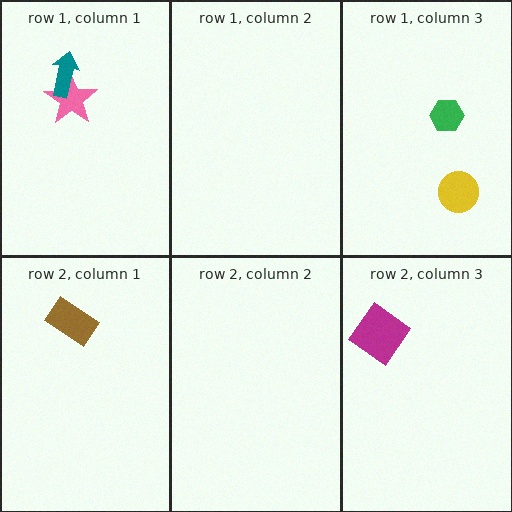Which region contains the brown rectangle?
The row 2, column 1 region.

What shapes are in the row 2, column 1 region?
The brown rectangle.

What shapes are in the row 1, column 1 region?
The pink star, the teal arrow.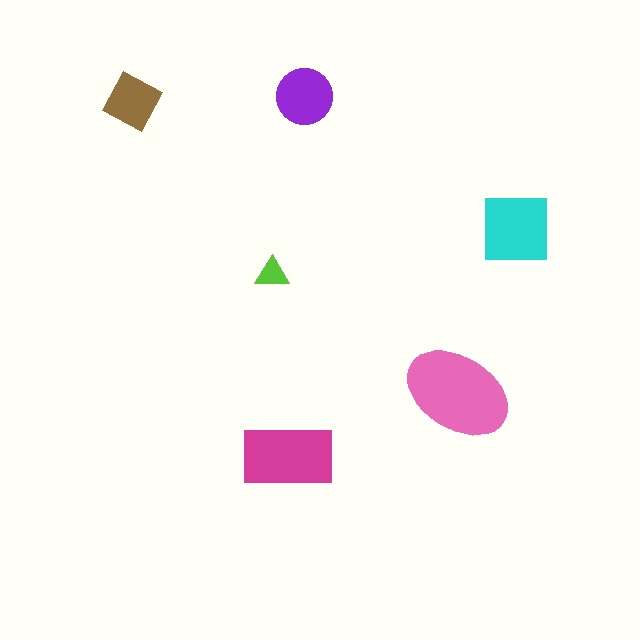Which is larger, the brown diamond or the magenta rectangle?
The magenta rectangle.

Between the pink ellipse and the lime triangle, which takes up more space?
The pink ellipse.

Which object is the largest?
The pink ellipse.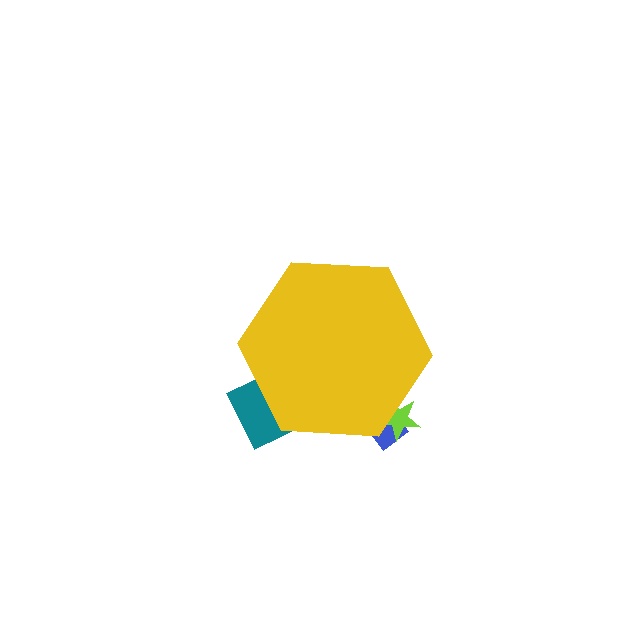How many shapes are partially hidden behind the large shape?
3 shapes are partially hidden.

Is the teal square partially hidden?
Yes, the teal square is partially hidden behind the yellow hexagon.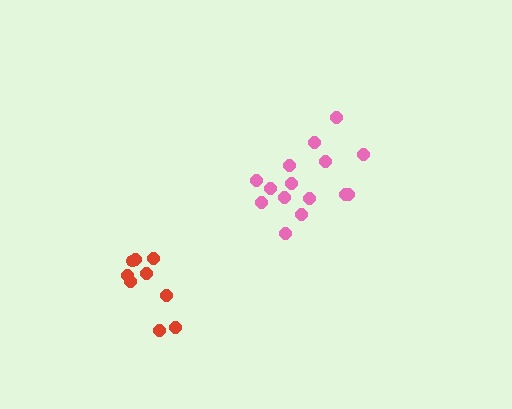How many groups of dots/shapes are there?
There are 2 groups.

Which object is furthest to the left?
The red cluster is leftmost.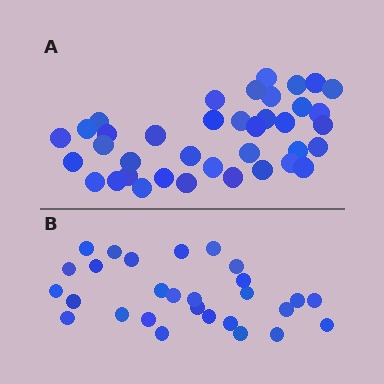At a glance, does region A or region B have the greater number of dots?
Region A (the top region) has more dots.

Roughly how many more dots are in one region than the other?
Region A has roughly 10 or so more dots than region B.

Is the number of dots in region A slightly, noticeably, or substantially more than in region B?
Region A has noticeably more, but not dramatically so. The ratio is roughly 1.4 to 1.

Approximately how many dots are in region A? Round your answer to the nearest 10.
About 40 dots. (The exact count is 38, which rounds to 40.)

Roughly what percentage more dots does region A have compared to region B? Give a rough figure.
About 35% more.